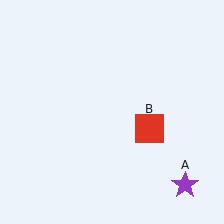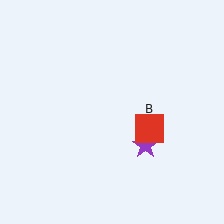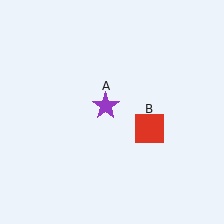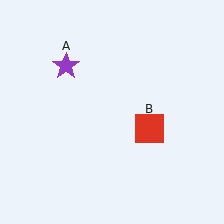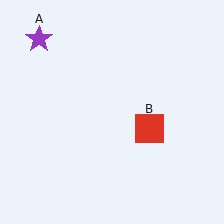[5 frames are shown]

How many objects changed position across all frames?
1 object changed position: purple star (object A).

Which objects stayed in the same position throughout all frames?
Red square (object B) remained stationary.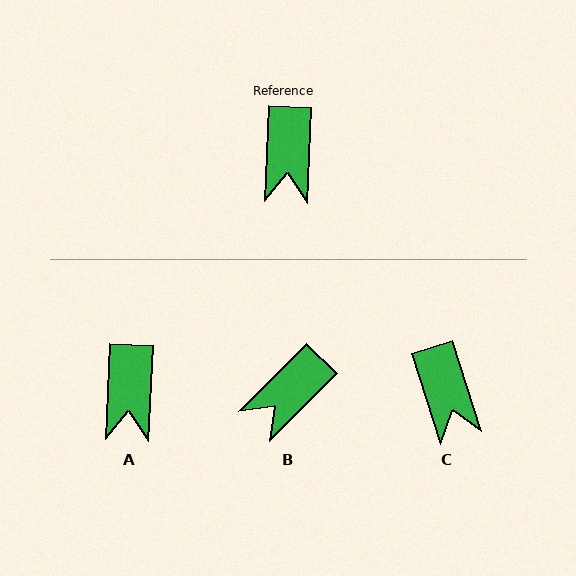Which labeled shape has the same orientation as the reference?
A.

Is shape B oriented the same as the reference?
No, it is off by about 42 degrees.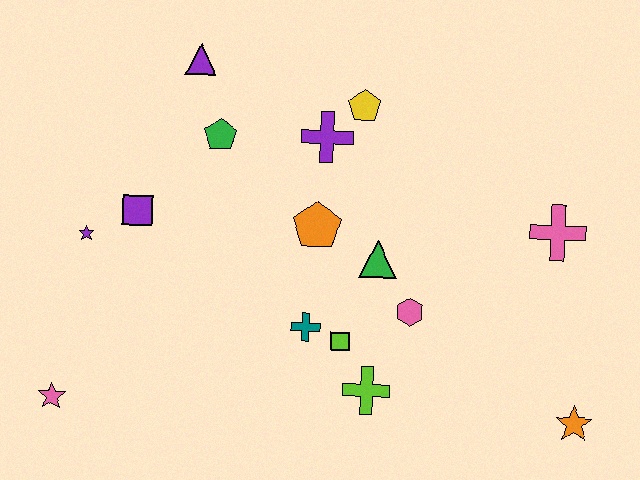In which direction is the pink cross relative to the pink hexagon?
The pink cross is to the right of the pink hexagon.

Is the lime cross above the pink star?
Yes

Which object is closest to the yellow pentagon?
The purple cross is closest to the yellow pentagon.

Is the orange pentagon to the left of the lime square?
Yes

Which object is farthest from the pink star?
The pink cross is farthest from the pink star.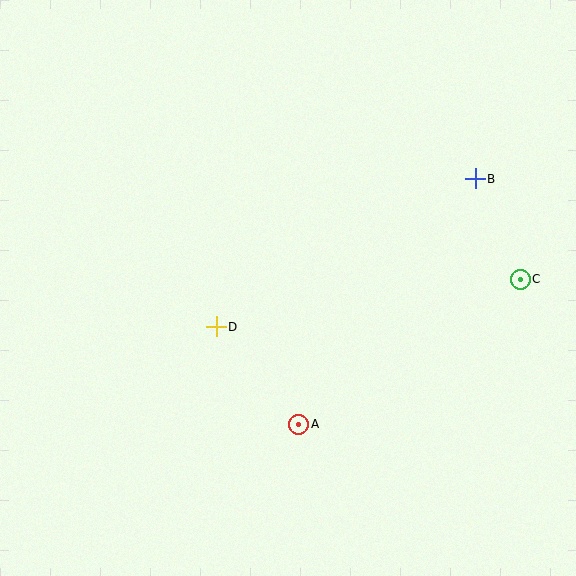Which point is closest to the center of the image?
Point D at (216, 327) is closest to the center.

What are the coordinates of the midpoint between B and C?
The midpoint between B and C is at (498, 229).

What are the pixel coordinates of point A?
Point A is at (299, 424).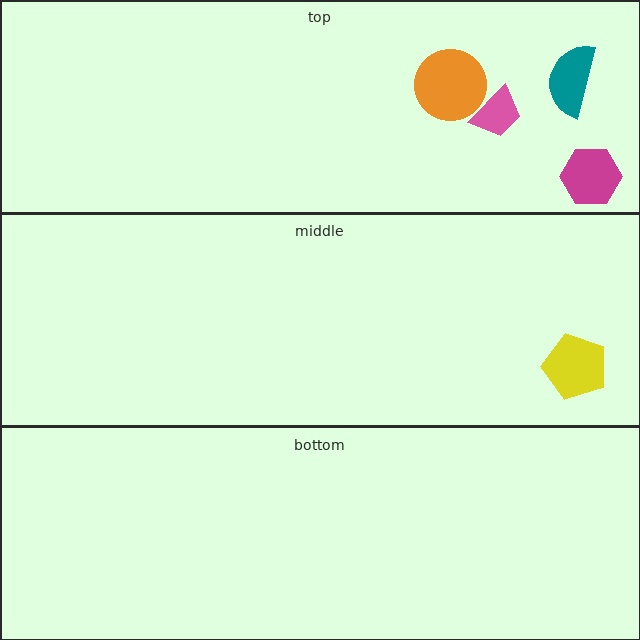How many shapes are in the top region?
4.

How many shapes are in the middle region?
1.